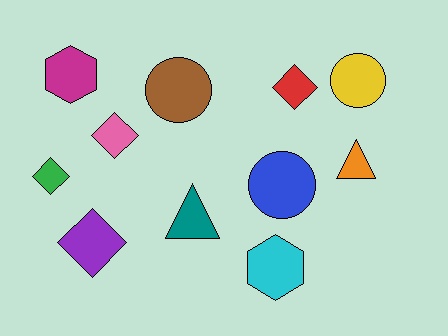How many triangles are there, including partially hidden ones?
There are 2 triangles.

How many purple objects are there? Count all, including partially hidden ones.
There is 1 purple object.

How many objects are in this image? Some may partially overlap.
There are 11 objects.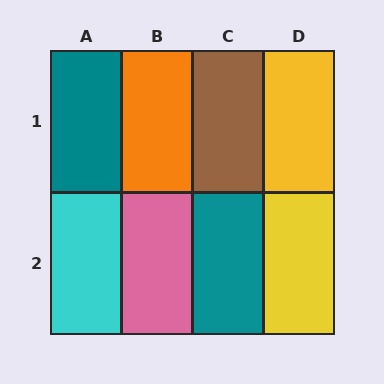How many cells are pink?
1 cell is pink.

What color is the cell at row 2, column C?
Teal.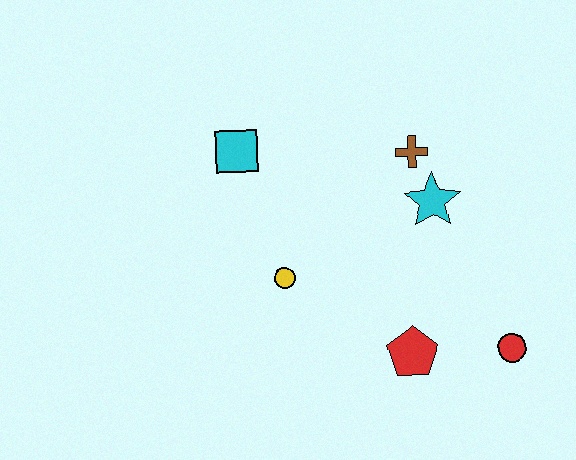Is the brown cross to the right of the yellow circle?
Yes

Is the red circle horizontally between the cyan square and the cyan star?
No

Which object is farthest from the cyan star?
The cyan square is farthest from the cyan star.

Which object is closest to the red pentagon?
The red circle is closest to the red pentagon.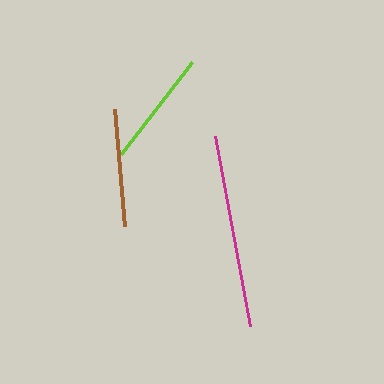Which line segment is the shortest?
The lime line is the shortest at approximately 117 pixels.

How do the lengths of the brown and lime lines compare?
The brown and lime lines are approximately the same length.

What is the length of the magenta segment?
The magenta segment is approximately 192 pixels long.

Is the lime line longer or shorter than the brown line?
The brown line is longer than the lime line.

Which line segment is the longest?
The magenta line is the longest at approximately 192 pixels.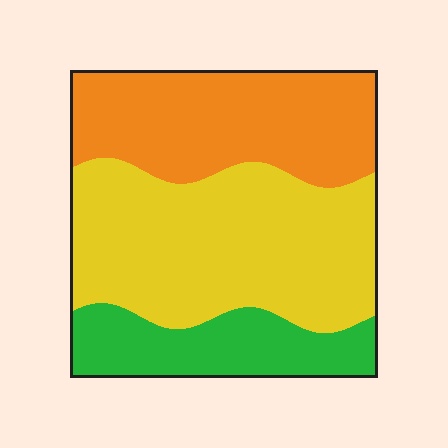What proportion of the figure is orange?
Orange takes up about one third (1/3) of the figure.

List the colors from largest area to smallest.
From largest to smallest: yellow, orange, green.